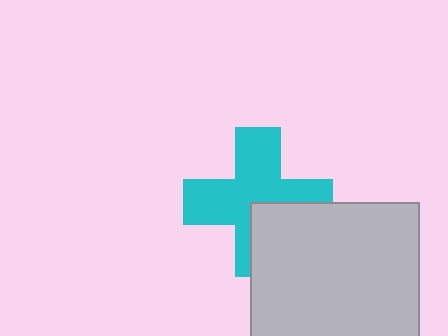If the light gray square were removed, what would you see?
You would see the complete cyan cross.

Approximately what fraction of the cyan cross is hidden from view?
Roughly 31% of the cyan cross is hidden behind the light gray square.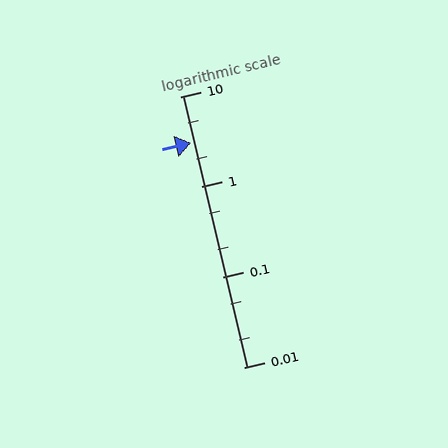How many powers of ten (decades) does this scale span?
The scale spans 3 decades, from 0.01 to 10.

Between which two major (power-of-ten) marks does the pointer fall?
The pointer is between 1 and 10.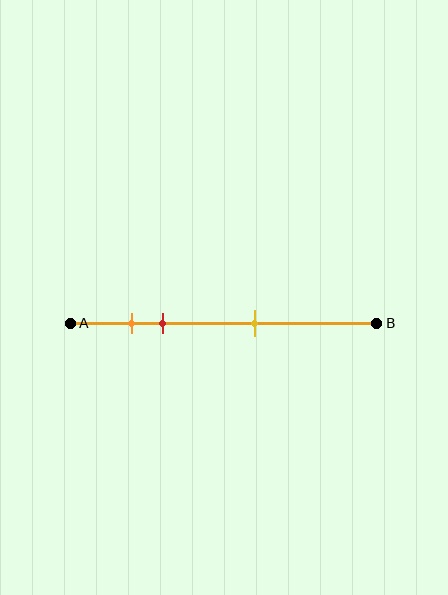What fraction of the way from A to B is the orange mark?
The orange mark is approximately 20% (0.2) of the way from A to B.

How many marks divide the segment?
There are 3 marks dividing the segment.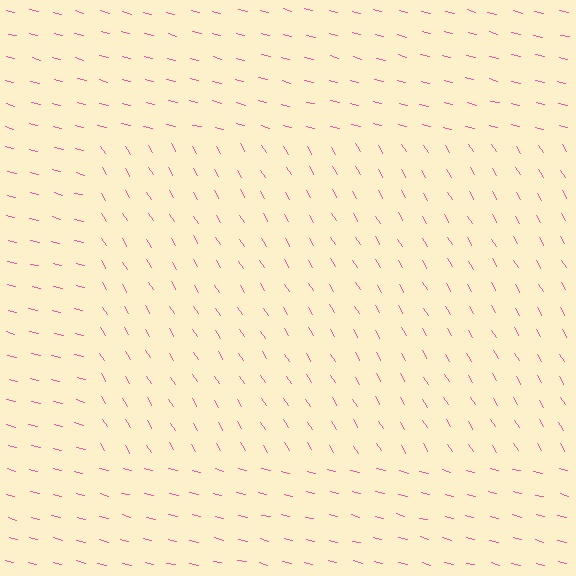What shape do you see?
I see a rectangle.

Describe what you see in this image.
The image is filled with small pink line segments. A rectangle region in the image has lines oriented differently from the surrounding lines, creating a visible texture boundary.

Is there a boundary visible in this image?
Yes, there is a texture boundary formed by a change in line orientation.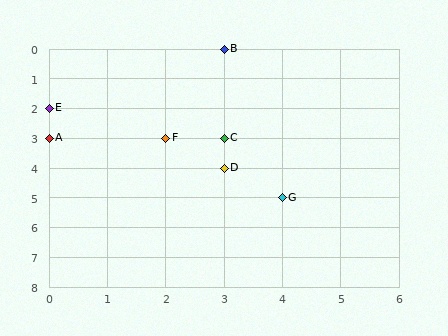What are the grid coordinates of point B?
Point B is at grid coordinates (3, 0).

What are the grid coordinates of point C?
Point C is at grid coordinates (3, 3).